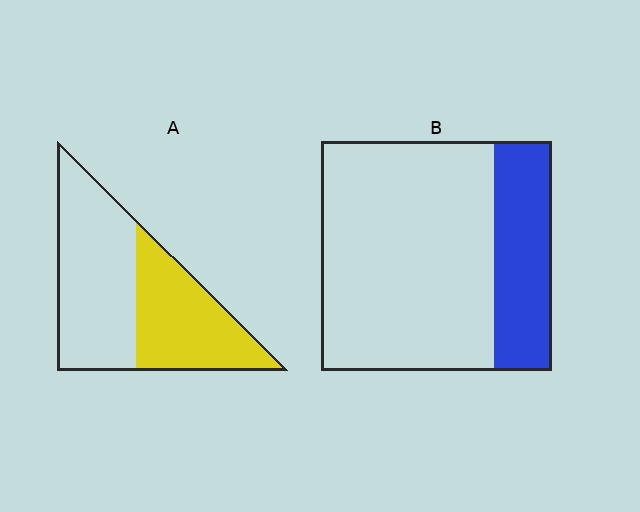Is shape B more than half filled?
No.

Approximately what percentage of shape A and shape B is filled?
A is approximately 45% and B is approximately 25%.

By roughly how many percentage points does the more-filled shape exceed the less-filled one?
By roughly 20 percentage points (A over B).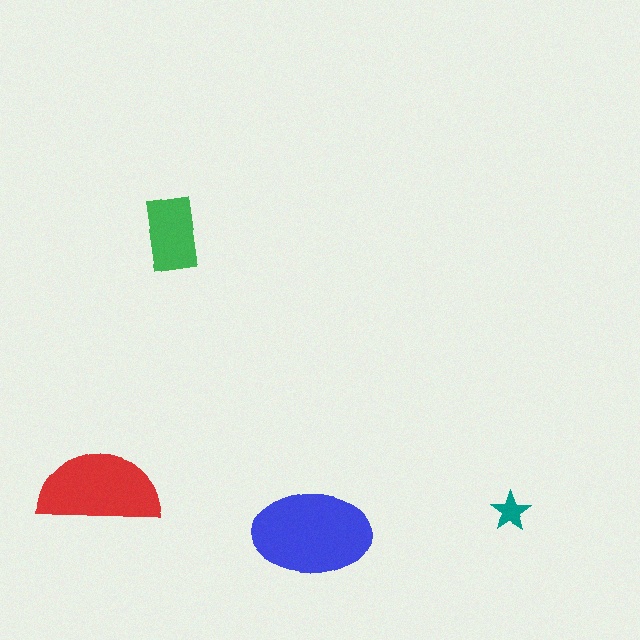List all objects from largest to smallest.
The blue ellipse, the red semicircle, the green rectangle, the teal star.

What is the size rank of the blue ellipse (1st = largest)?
1st.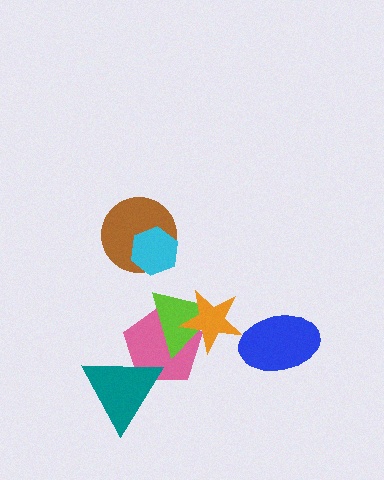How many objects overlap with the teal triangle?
1 object overlaps with the teal triangle.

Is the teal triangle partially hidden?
No, no other shape covers it.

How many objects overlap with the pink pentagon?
3 objects overlap with the pink pentagon.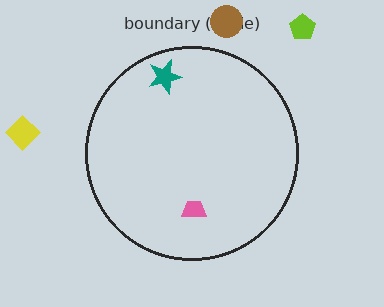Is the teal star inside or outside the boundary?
Inside.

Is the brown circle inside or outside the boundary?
Outside.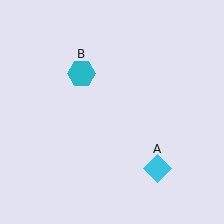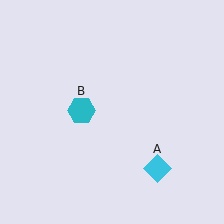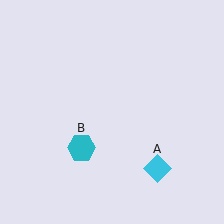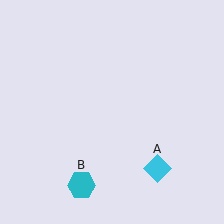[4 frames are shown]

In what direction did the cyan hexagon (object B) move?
The cyan hexagon (object B) moved down.